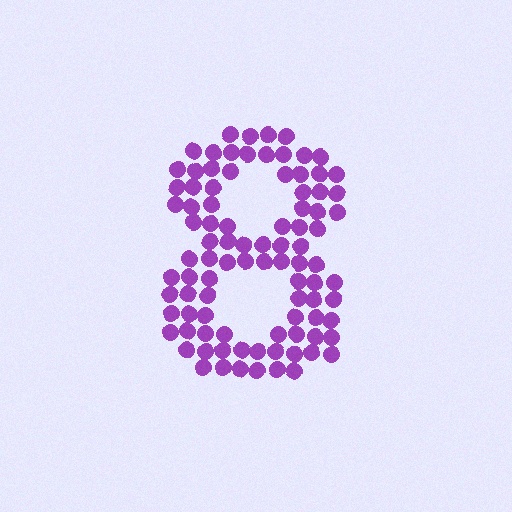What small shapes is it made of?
It is made of small circles.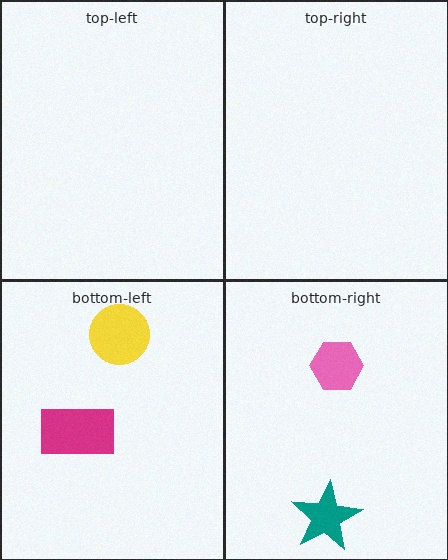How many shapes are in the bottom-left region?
2.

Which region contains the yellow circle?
The bottom-left region.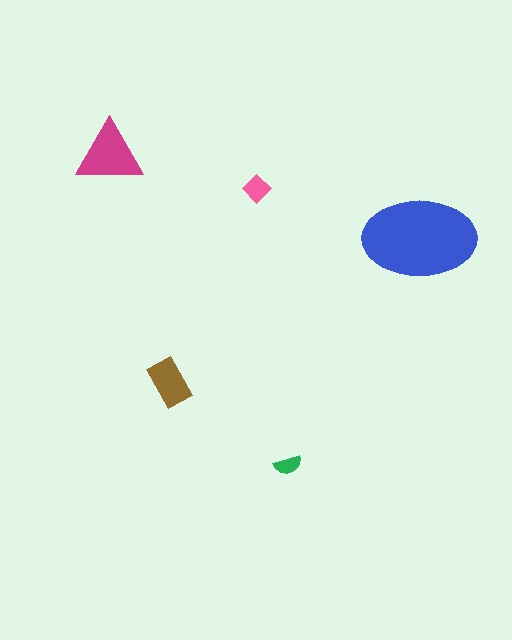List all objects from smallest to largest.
The green semicircle, the pink diamond, the brown rectangle, the magenta triangle, the blue ellipse.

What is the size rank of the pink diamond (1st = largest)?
4th.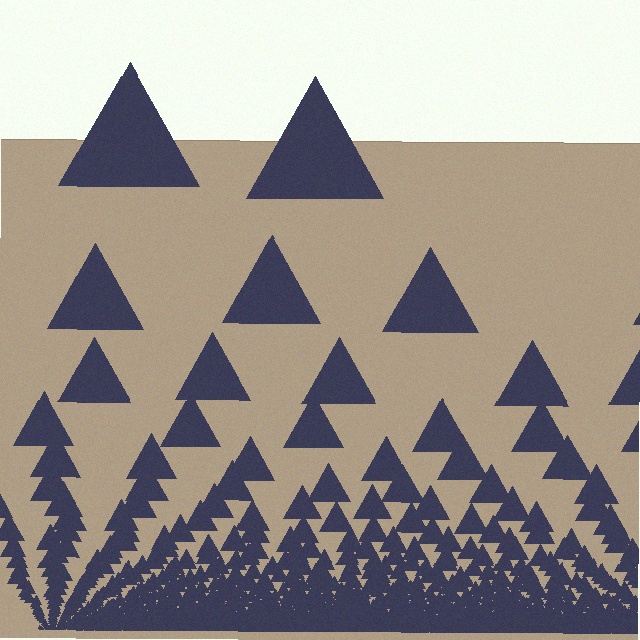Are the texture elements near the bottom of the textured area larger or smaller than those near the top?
Smaller. The gradient is inverted — elements near the bottom are smaller and denser.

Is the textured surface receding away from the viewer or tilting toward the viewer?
The surface appears to tilt toward the viewer. Texture elements get larger and sparser toward the top.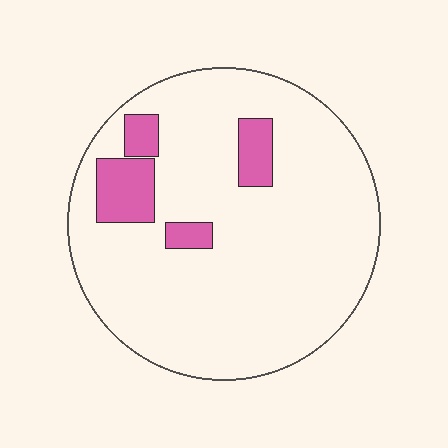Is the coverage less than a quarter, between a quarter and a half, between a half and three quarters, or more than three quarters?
Less than a quarter.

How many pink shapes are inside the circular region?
4.